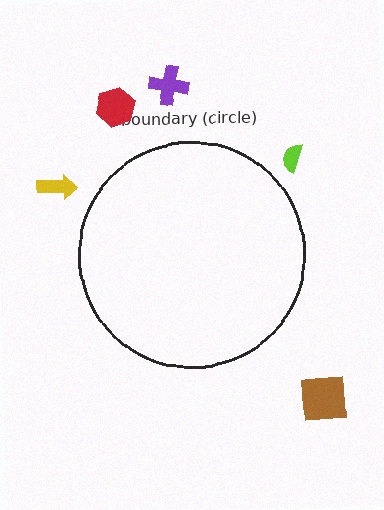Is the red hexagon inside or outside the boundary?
Outside.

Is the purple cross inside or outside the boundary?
Outside.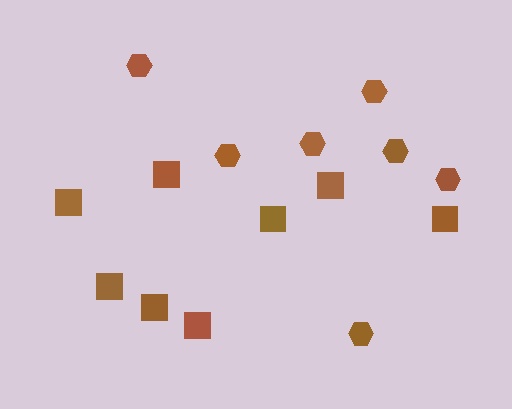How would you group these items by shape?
There are 2 groups: one group of squares (8) and one group of hexagons (7).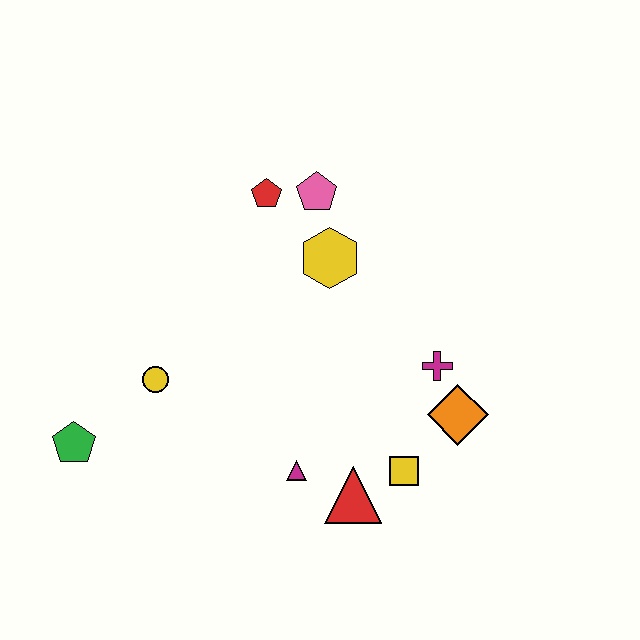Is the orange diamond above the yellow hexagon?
No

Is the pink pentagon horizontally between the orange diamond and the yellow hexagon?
No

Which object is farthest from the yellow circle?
The orange diamond is farthest from the yellow circle.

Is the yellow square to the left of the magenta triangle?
No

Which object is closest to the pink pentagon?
The red pentagon is closest to the pink pentagon.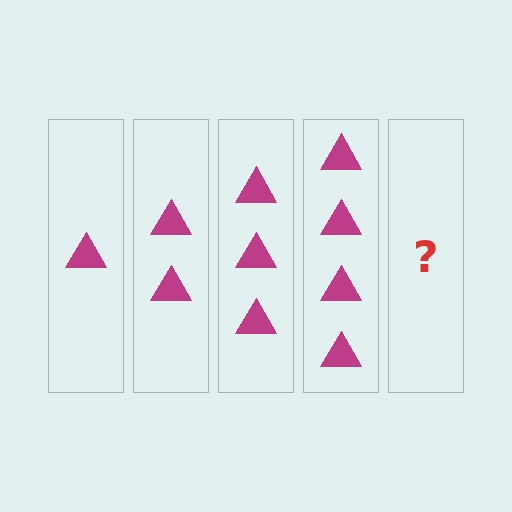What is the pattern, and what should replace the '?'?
The pattern is that each step adds one more triangle. The '?' should be 5 triangles.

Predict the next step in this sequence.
The next step is 5 triangles.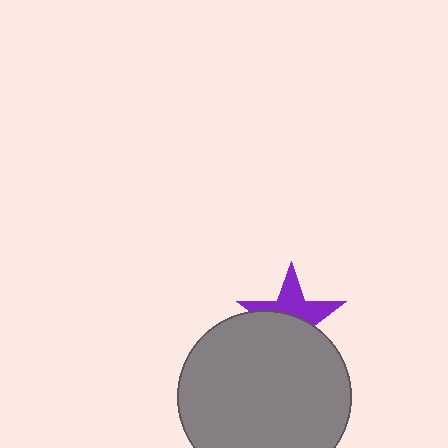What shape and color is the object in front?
The object in front is a gray circle.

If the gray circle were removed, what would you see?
You would see the complete purple star.